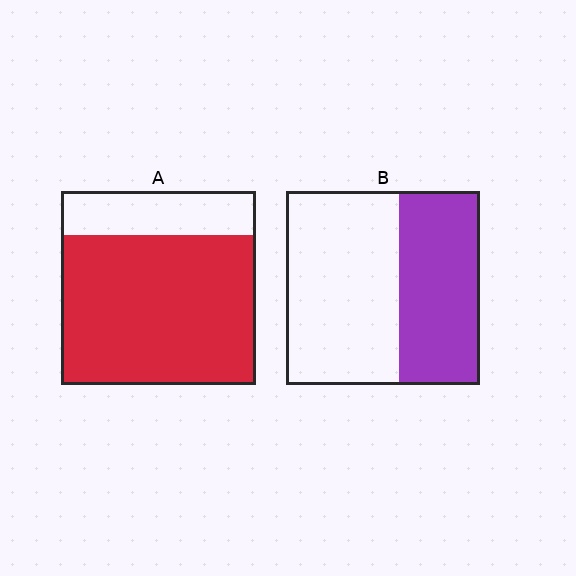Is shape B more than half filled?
No.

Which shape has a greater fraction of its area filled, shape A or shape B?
Shape A.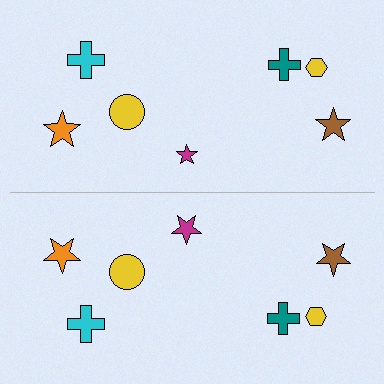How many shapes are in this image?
There are 14 shapes in this image.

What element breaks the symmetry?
The magenta star on the bottom side has a different size than its mirror counterpart.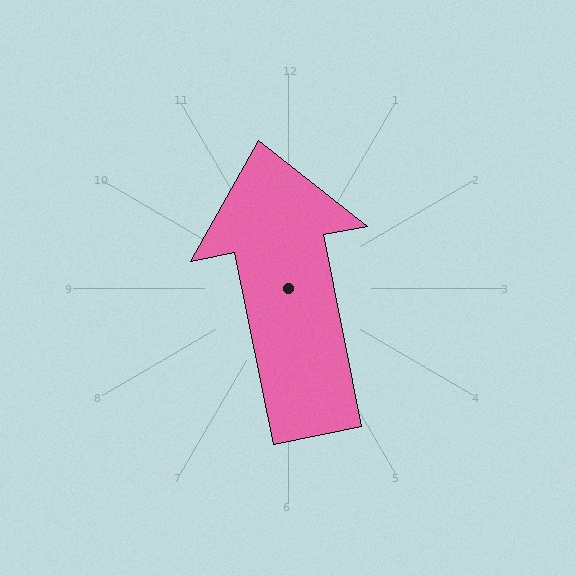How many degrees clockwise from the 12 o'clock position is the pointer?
Approximately 349 degrees.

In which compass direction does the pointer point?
North.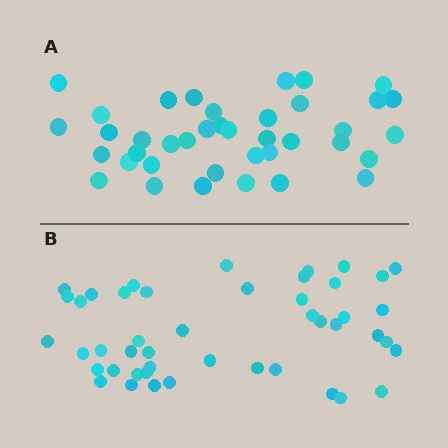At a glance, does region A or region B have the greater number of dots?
Region B (the bottom region) has more dots.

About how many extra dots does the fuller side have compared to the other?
Region B has roughly 8 or so more dots than region A.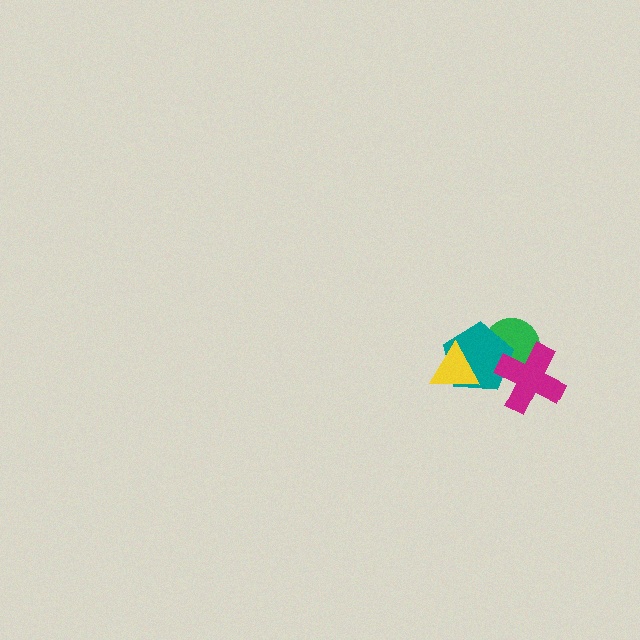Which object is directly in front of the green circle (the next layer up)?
The teal pentagon is directly in front of the green circle.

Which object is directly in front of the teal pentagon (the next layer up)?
The magenta cross is directly in front of the teal pentagon.